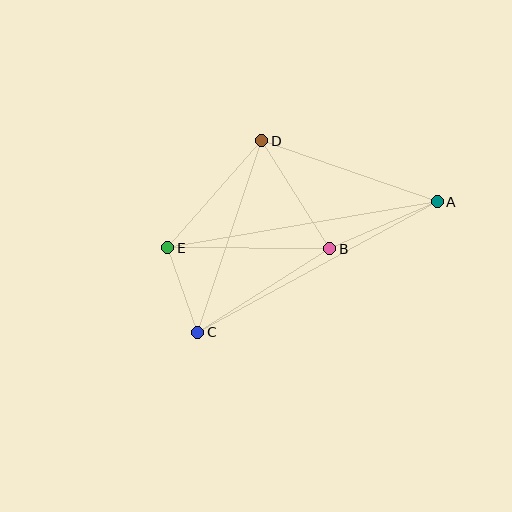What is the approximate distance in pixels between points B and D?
The distance between B and D is approximately 127 pixels.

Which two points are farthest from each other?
Points A and E are farthest from each other.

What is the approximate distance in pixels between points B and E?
The distance between B and E is approximately 162 pixels.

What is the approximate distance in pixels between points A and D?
The distance between A and D is approximately 185 pixels.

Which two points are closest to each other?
Points C and E are closest to each other.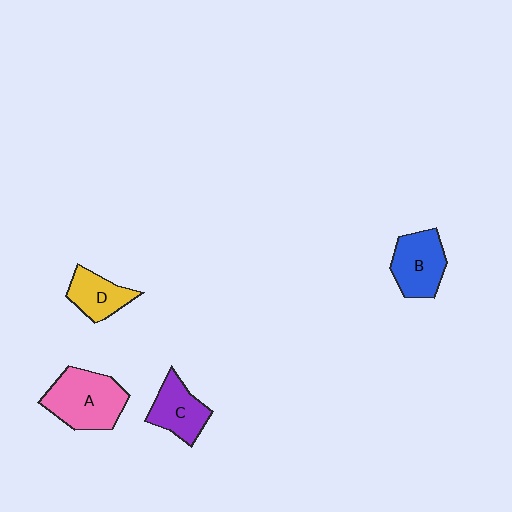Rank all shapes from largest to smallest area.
From largest to smallest: A (pink), B (blue), C (purple), D (yellow).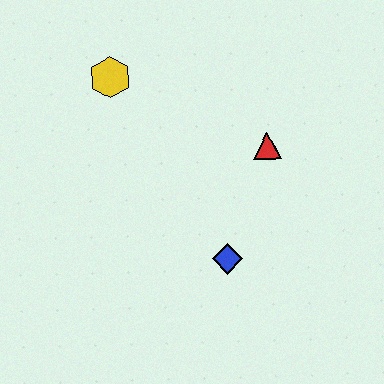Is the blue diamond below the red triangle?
Yes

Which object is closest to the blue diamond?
The red triangle is closest to the blue diamond.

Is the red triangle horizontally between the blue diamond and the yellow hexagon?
No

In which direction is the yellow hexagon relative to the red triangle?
The yellow hexagon is to the left of the red triangle.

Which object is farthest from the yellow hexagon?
The blue diamond is farthest from the yellow hexagon.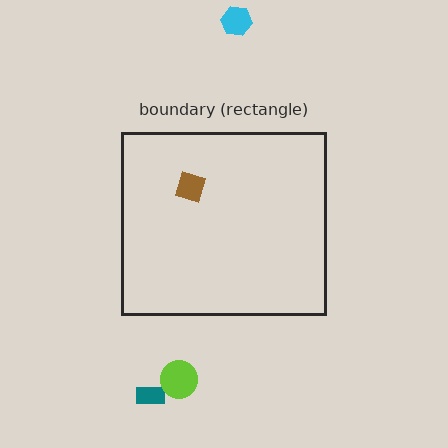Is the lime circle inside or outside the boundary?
Outside.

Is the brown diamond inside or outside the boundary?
Inside.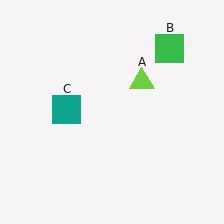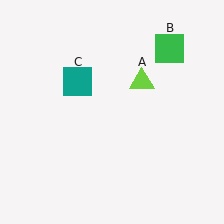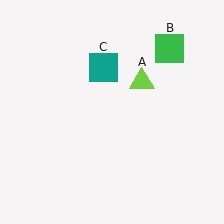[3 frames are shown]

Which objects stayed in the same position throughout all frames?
Lime triangle (object A) and green square (object B) remained stationary.